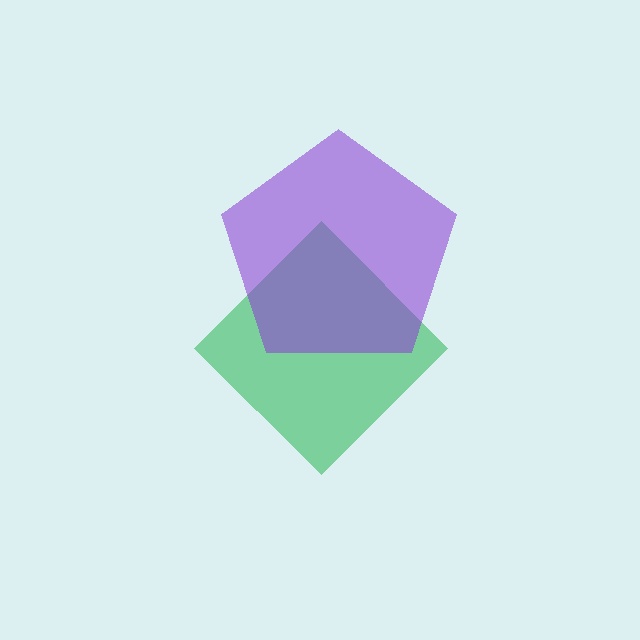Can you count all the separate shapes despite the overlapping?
Yes, there are 2 separate shapes.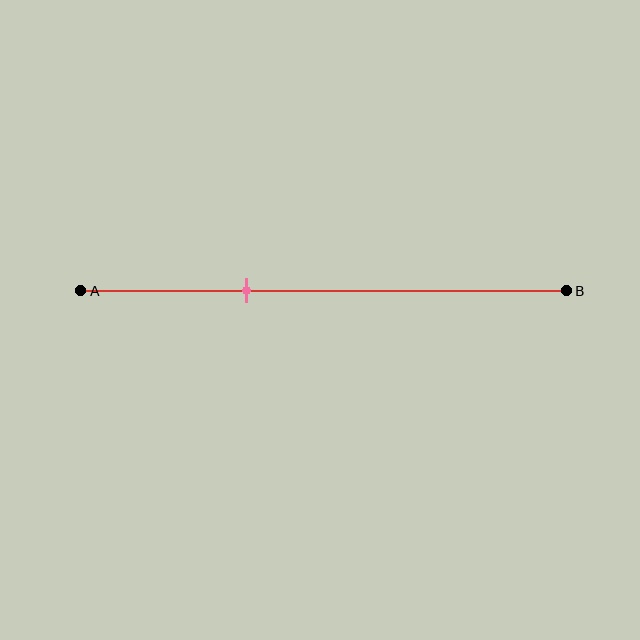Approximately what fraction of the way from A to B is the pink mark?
The pink mark is approximately 35% of the way from A to B.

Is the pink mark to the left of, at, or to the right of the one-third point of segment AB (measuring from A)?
The pink mark is approximately at the one-third point of segment AB.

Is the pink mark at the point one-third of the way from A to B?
Yes, the mark is approximately at the one-third point.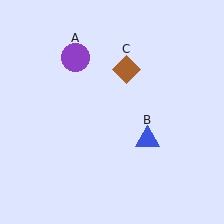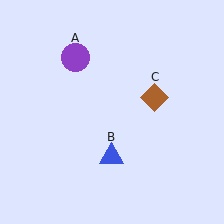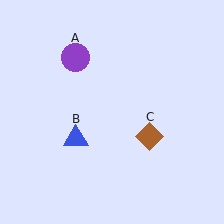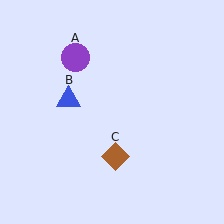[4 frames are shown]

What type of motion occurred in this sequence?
The blue triangle (object B), brown diamond (object C) rotated clockwise around the center of the scene.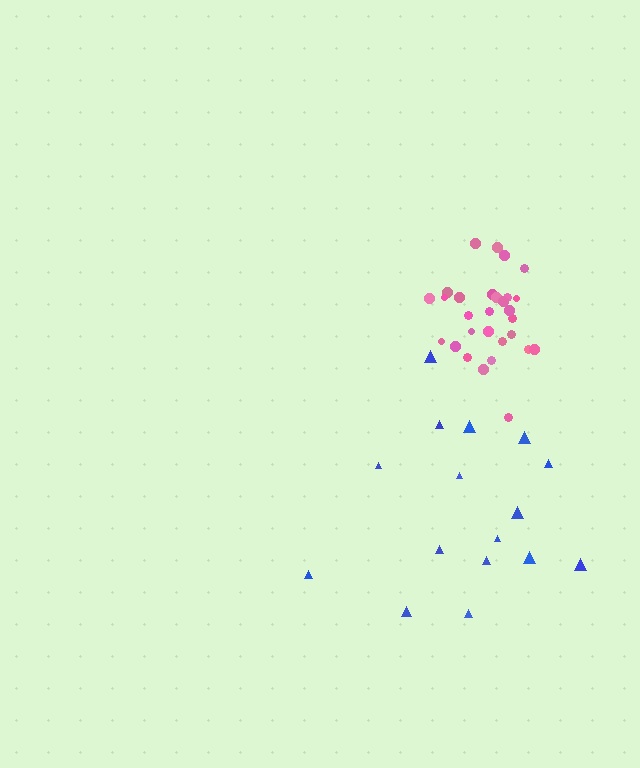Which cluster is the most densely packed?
Pink.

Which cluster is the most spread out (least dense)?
Blue.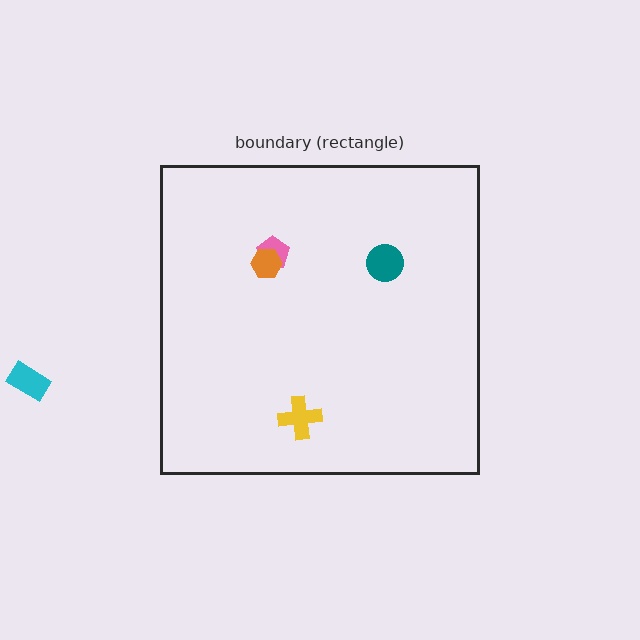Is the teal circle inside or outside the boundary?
Inside.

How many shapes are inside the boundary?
4 inside, 1 outside.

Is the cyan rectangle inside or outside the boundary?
Outside.